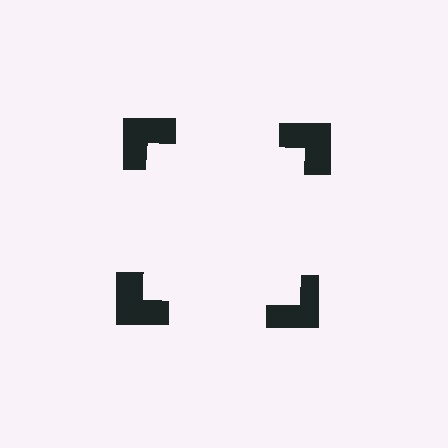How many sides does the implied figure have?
4 sides.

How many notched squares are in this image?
There are 4 — one at each vertex of the illusory square.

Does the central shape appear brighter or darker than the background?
It typically appears slightly brighter than the background, even though no actual brightness change is drawn.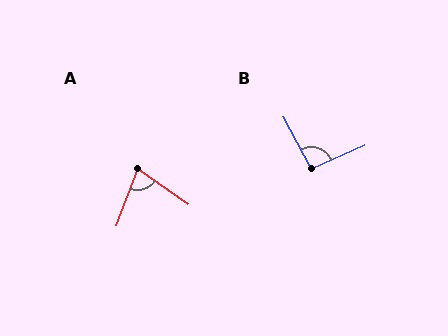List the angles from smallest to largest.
A (75°), B (94°).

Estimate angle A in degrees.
Approximately 75 degrees.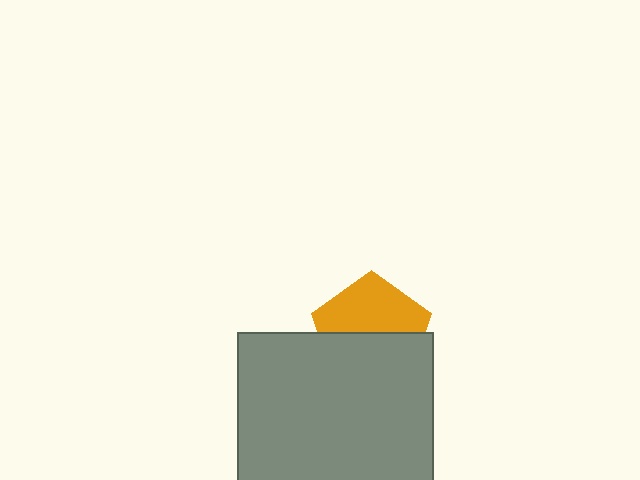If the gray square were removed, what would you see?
You would see the complete orange pentagon.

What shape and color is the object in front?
The object in front is a gray square.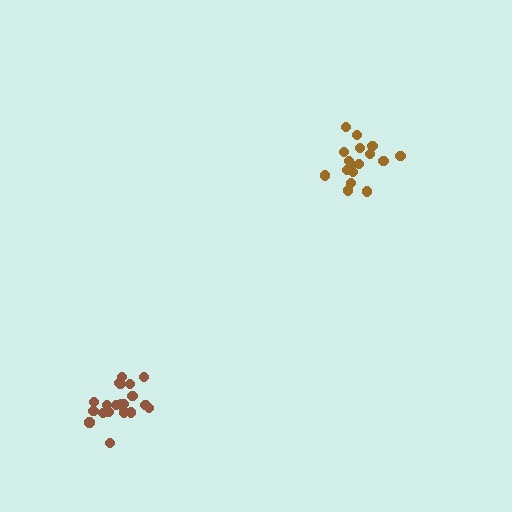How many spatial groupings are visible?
There are 2 spatial groupings.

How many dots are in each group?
Group 1: 21 dots, Group 2: 17 dots (38 total).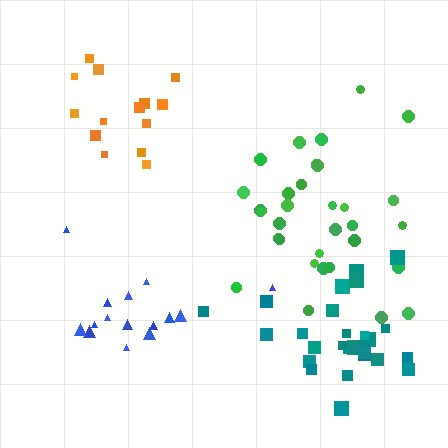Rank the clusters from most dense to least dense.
green, teal, blue, orange.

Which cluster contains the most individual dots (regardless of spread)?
Green (32).